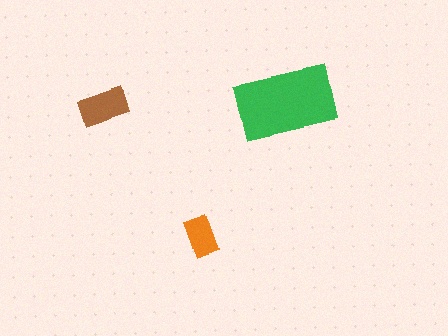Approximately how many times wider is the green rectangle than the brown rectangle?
About 2 times wider.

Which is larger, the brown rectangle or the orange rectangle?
The brown one.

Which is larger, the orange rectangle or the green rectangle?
The green one.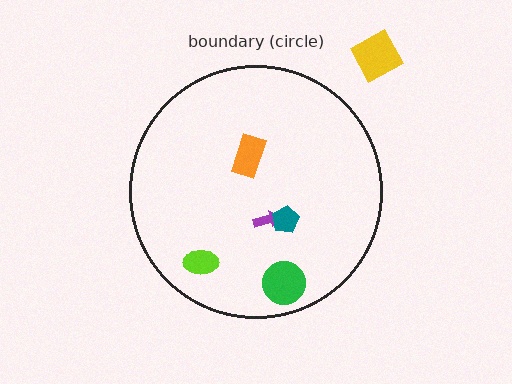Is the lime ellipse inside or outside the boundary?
Inside.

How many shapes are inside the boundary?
5 inside, 1 outside.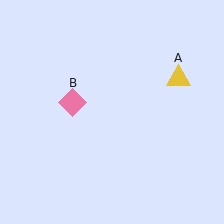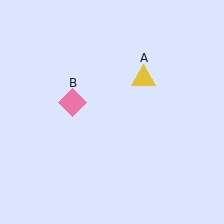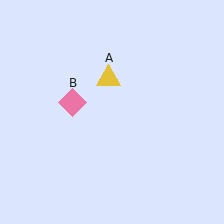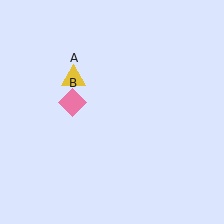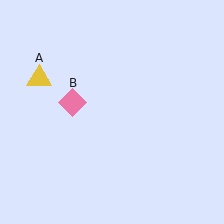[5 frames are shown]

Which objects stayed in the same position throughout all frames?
Pink diamond (object B) remained stationary.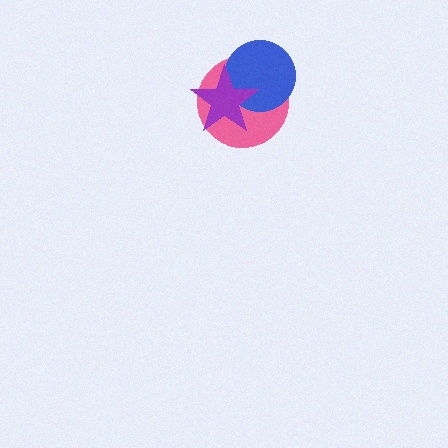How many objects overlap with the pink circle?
2 objects overlap with the pink circle.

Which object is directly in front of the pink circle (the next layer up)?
The blue circle is directly in front of the pink circle.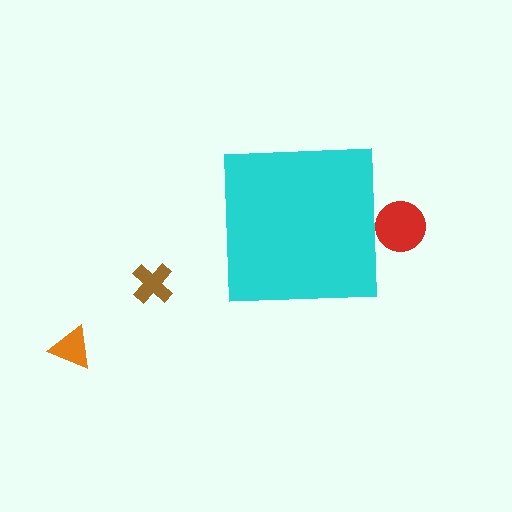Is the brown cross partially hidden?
No, the brown cross is fully visible.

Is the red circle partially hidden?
Yes, the red circle is partially hidden behind the cyan square.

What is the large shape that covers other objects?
A cyan square.